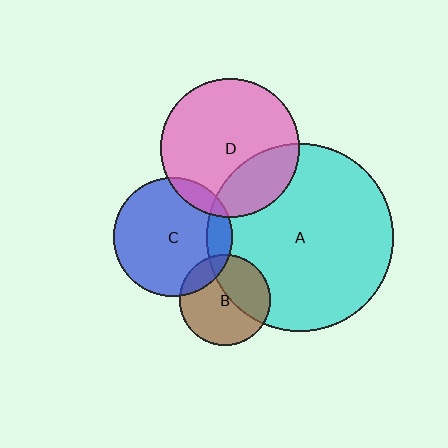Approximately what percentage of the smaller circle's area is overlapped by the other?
Approximately 15%.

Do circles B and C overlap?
Yes.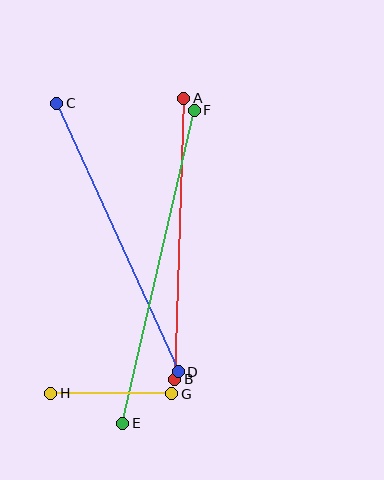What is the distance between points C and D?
The distance is approximately 295 pixels.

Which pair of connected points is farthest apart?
Points E and F are farthest apart.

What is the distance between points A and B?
The distance is approximately 281 pixels.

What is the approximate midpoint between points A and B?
The midpoint is at approximately (179, 239) pixels.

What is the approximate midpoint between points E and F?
The midpoint is at approximately (159, 267) pixels.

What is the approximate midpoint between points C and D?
The midpoint is at approximately (118, 237) pixels.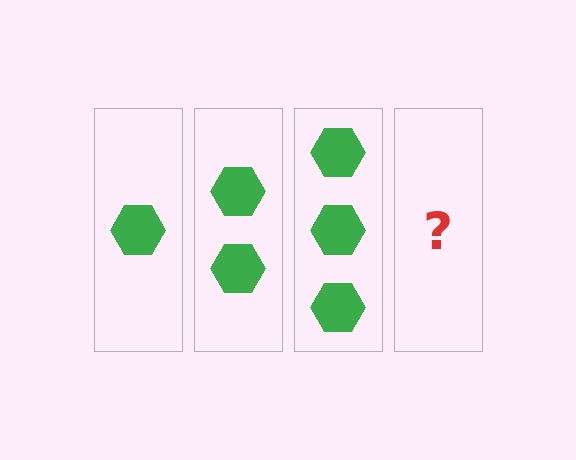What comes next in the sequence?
The next element should be 4 hexagons.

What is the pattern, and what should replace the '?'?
The pattern is that each step adds one more hexagon. The '?' should be 4 hexagons.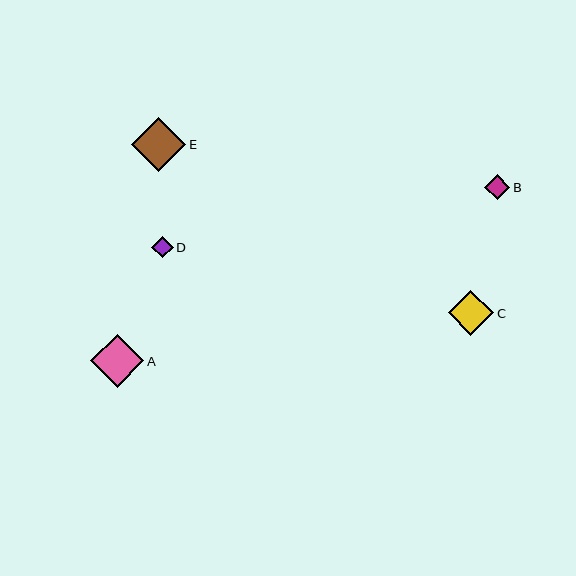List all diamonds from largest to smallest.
From largest to smallest: E, A, C, B, D.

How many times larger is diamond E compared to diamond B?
Diamond E is approximately 2.1 times the size of diamond B.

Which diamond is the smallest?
Diamond D is the smallest with a size of approximately 21 pixels.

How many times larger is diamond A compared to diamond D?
Diamond A is approximately 2.5 times the size of diamond D.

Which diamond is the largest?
Diamond E is the largest with a size of approximately 54 pixels.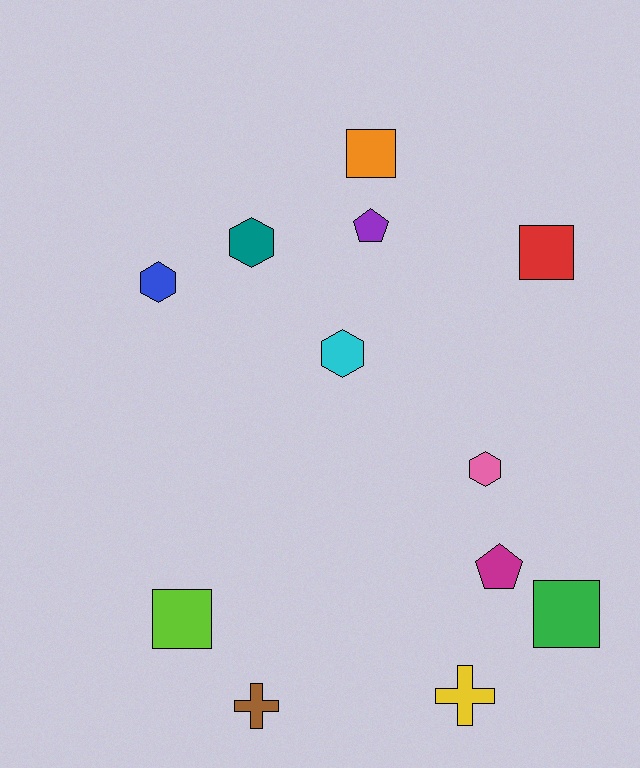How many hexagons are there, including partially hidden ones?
There are 4 hexagons.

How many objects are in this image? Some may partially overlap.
There are 12 objects.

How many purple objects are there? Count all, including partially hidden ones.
There is 1 purple object.